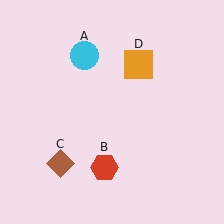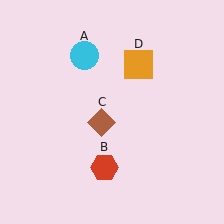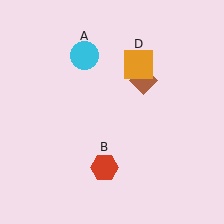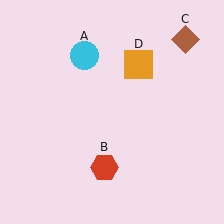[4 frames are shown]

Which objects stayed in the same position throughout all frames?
Cyan circle (object A) and red hexagon (object B) and orange square (object D) remained stationary.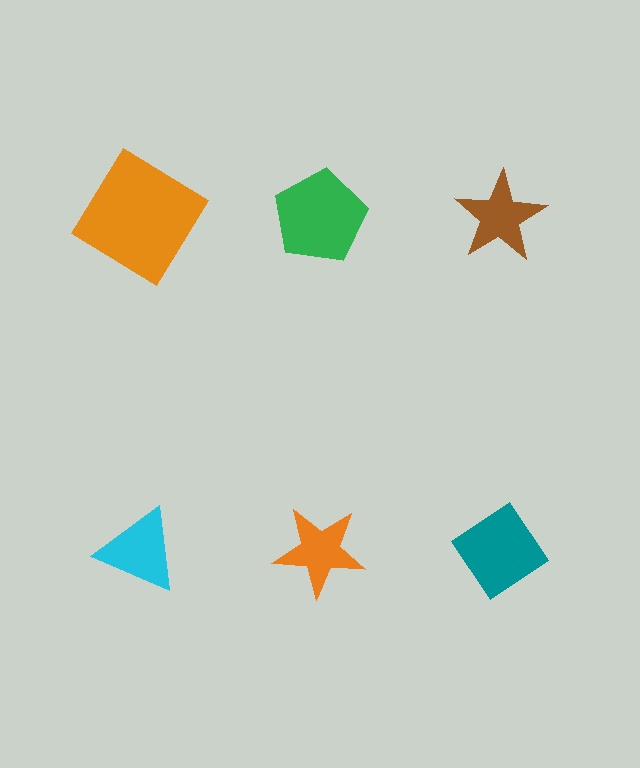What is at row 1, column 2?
A green pentagon.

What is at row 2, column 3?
A teal diamond.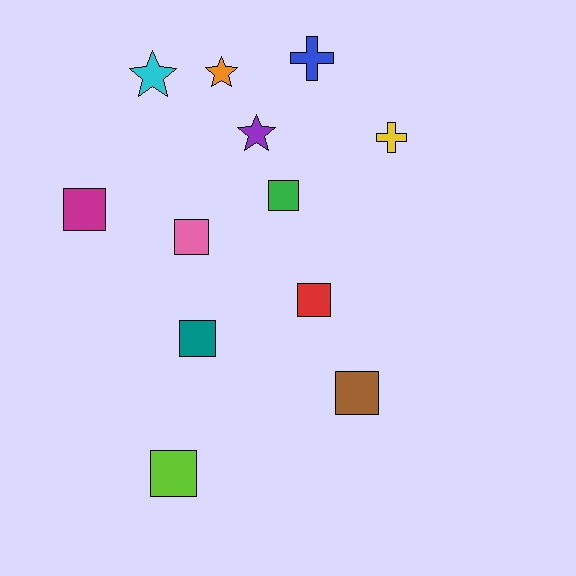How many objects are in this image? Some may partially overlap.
There are 12 objects.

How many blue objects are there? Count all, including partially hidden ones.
There is 1 blue object.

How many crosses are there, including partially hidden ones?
There are 2 crosses.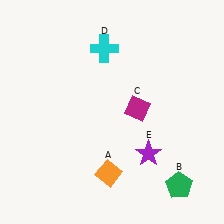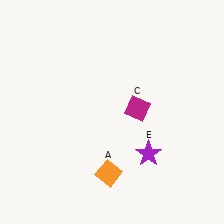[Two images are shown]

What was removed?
The green pentagon (B), the cyan cross (D) were removed in Image 2.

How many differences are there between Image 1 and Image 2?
There are 2 differences between the two images.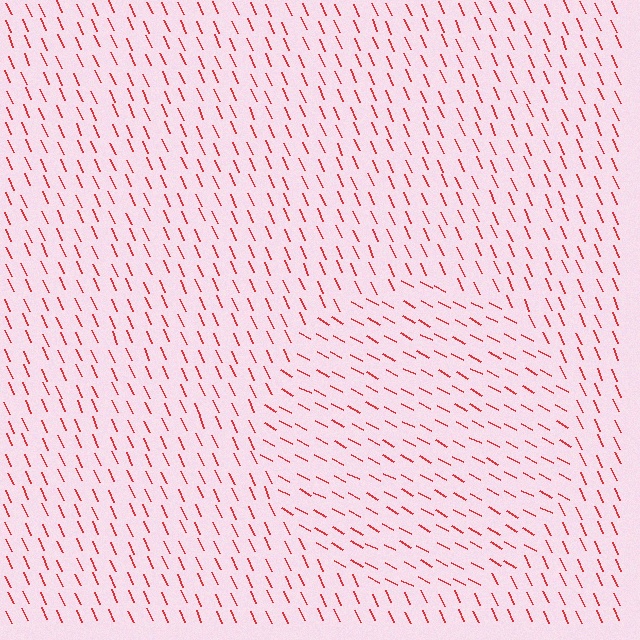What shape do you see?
I see a circle.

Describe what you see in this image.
The image is filled with small red line segments. A circle region in the image has lines oriented differently from the surrounding lines, creating a visible texture boundary.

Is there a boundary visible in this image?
Yes, there is a texture boundary formed by a change in line orientation.